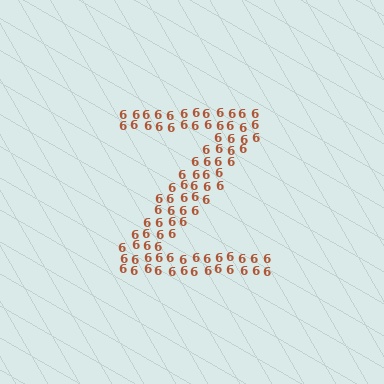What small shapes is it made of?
It is made of small digit 6's.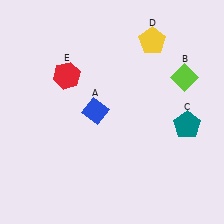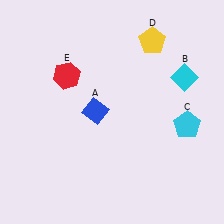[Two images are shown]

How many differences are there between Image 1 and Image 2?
There are 2 differences between the two images.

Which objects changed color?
B changed from lime to cyan. C changed from teal to cyan.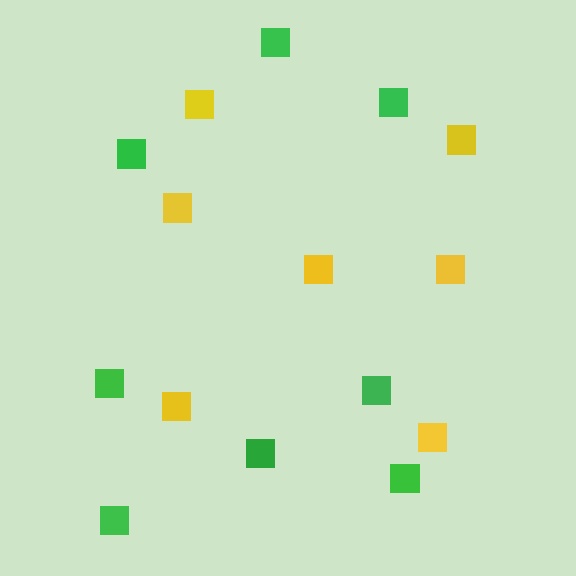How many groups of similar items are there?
There are 2 groups: one group of green squares (8) and one group of yellow squares (7).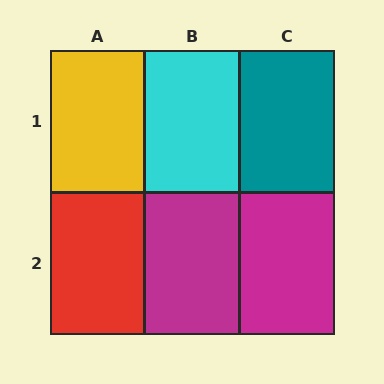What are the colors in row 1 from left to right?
Yellow, cyan, teal.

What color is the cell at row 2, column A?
Red.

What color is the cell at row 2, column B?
Magenta.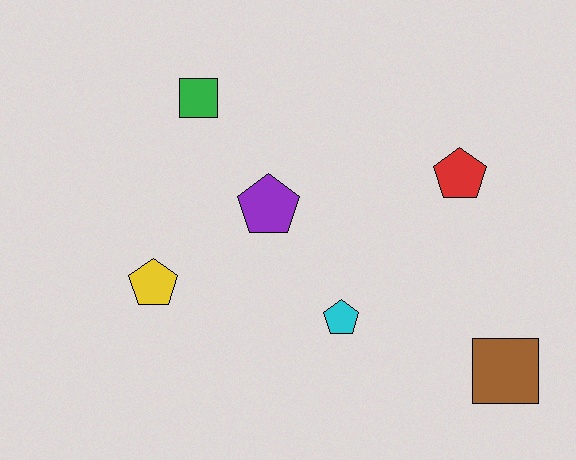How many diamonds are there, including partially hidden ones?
There are no diamonds.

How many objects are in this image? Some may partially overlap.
There are 6 objects.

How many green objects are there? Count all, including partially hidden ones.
There is 1 green object.